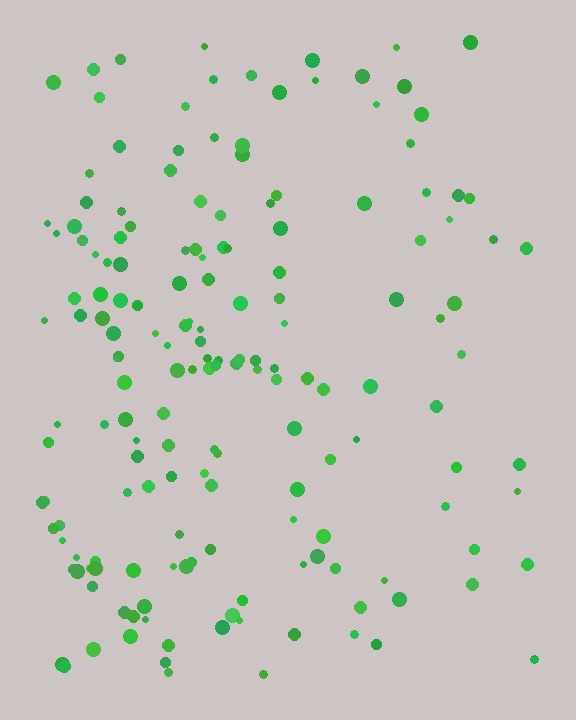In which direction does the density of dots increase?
From right to left, with the left side densest.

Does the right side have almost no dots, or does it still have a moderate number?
Still a moderate number, just noticeably fewer than the left.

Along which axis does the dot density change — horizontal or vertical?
Horizontal.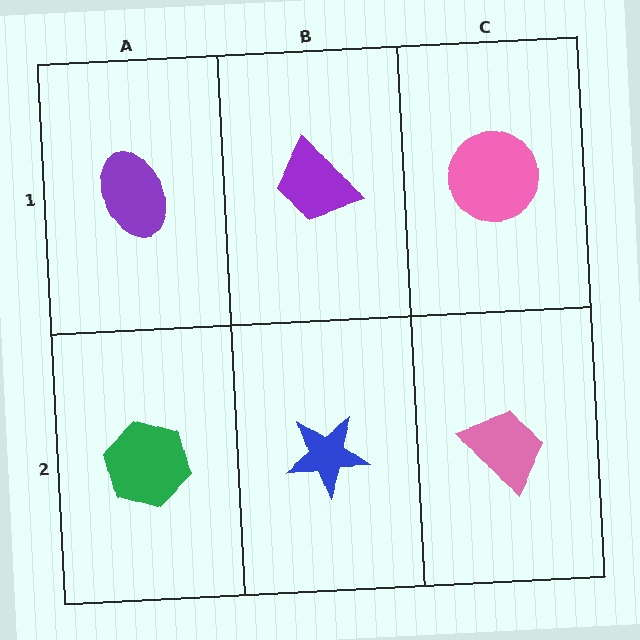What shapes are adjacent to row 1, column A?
A green hexagon (row 2, column A), a purple trapezoid (row 1, column B).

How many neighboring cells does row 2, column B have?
3.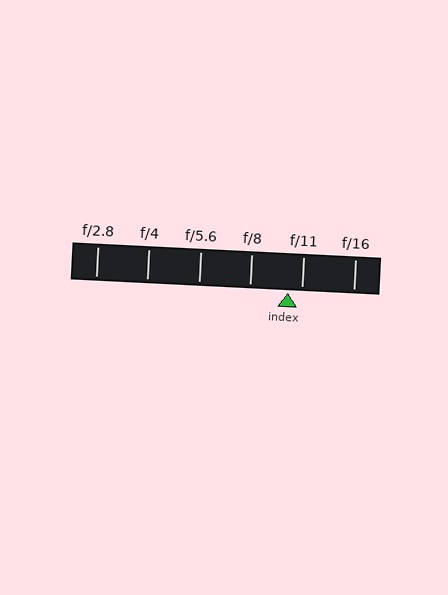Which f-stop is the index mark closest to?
The index mark is closest to f/11.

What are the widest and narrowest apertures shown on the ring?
The widest aperture shown is f/2.8 and the narrowest is f/16.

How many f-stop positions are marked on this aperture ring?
There are 6 f-stop positions marked.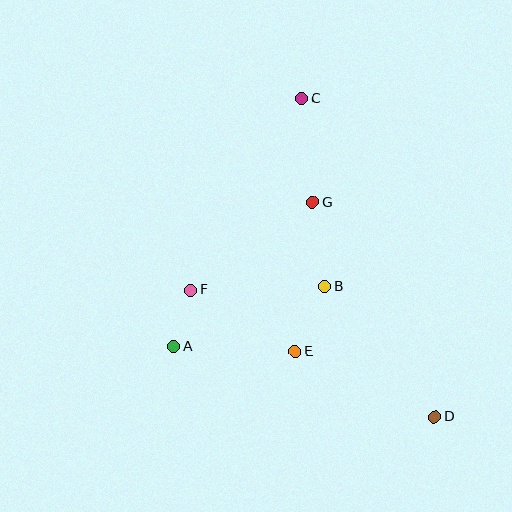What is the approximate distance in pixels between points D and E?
The distance between D and E is approximately 154 pixels.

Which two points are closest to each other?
Points A and F are closest to each other.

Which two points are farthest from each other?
Points C and D are farthest from each other.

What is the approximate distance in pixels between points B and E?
The distance between B and E is approximately 72 pixels.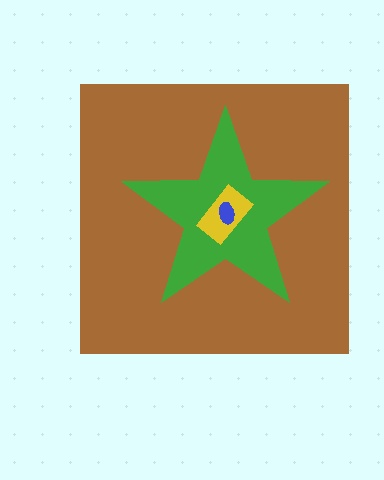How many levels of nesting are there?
4.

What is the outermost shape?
The brown square.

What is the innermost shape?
The blue ellipse.